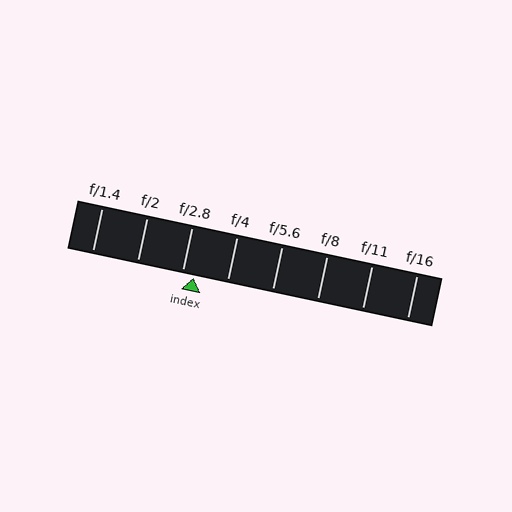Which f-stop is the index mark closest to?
The index mark is closest to f/2.8.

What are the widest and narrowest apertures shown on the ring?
The widest aperture shown is f/1.4 and the narrowest is f/16.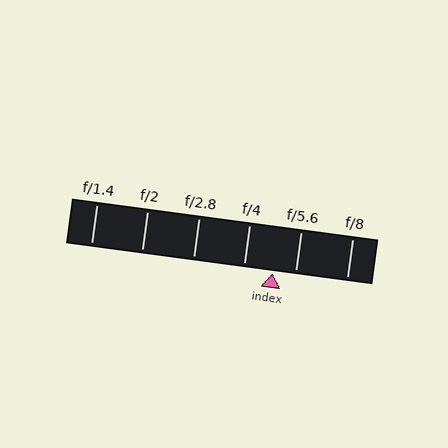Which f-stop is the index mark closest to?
The index mark is closest to f/5.6.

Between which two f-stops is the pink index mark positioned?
The index mark is between f/4 and f/5.6.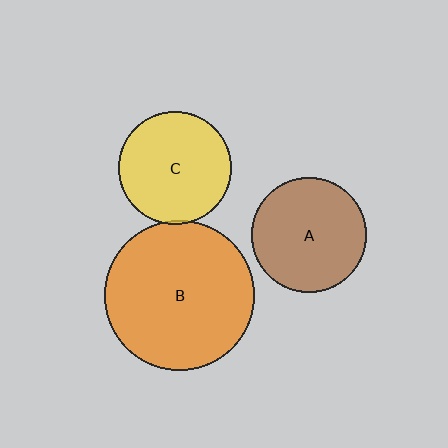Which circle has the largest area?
Circle B (orange).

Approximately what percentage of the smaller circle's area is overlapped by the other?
Approximately 5%.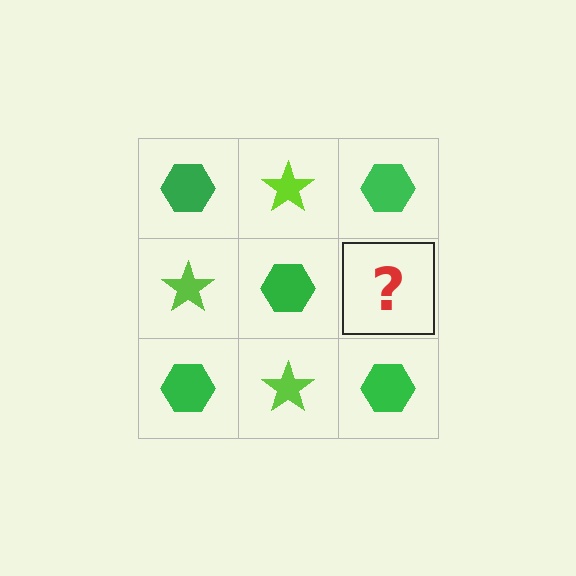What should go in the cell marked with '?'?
The missing cell should contain a lime star.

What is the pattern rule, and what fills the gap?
The rule is that it alternates green hexagon and lime star in a checkerboard pattern. The gap should be filled with a lime star.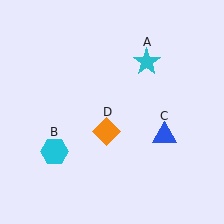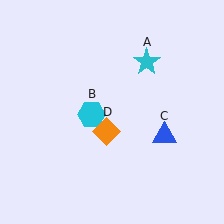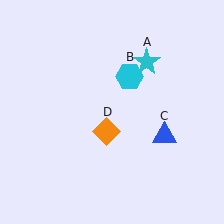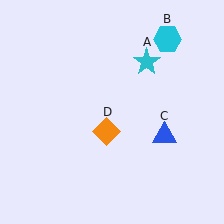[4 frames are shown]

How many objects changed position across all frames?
1 object changed position: cyan hexagon (object B).